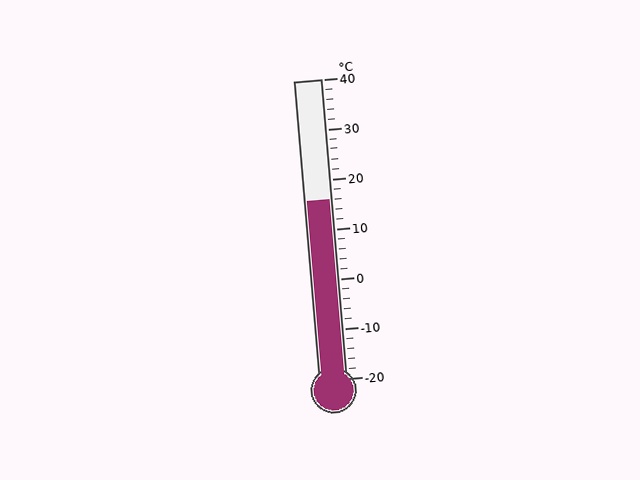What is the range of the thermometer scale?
The thermometer scale ranges from -20°C to 40°C.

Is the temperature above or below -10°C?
The temperature is above -10°C.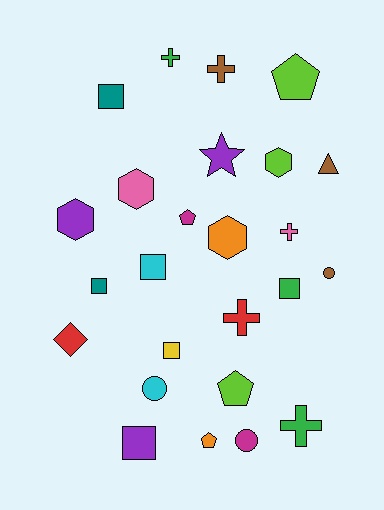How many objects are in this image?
There are 25 objects.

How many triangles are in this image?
There is 1 triangle.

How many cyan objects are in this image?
There are 2 cyan objects.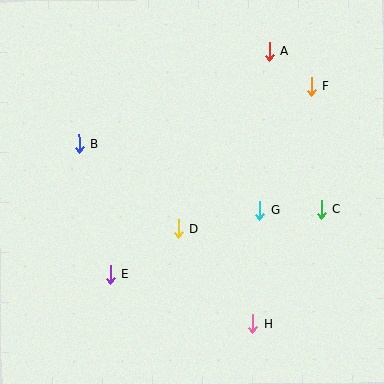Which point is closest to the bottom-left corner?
Point E is closest to the bottom-left corner.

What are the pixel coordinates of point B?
Point B is at (79, 144).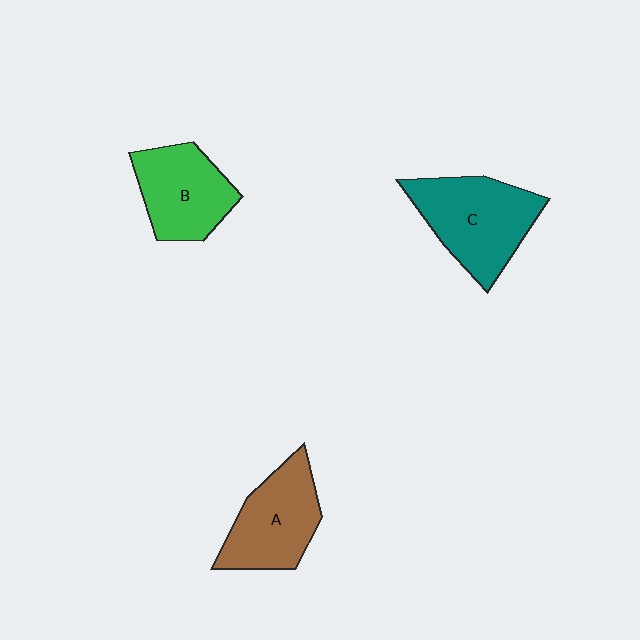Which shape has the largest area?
Shape C (teal).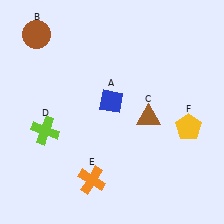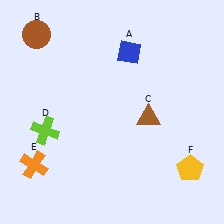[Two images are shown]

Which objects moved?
The objects that moved are: the blue diamond (A), the orange cross (E), the yellow pentagon (F).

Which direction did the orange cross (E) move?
The orange cross (E) moved left.